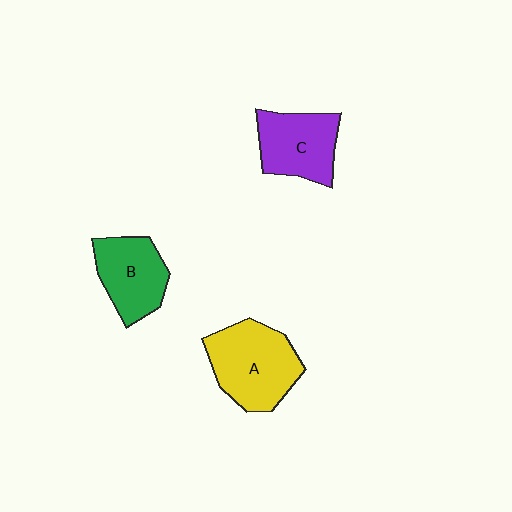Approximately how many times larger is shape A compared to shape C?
Approximately 1.3 times.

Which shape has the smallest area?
Shape B (green).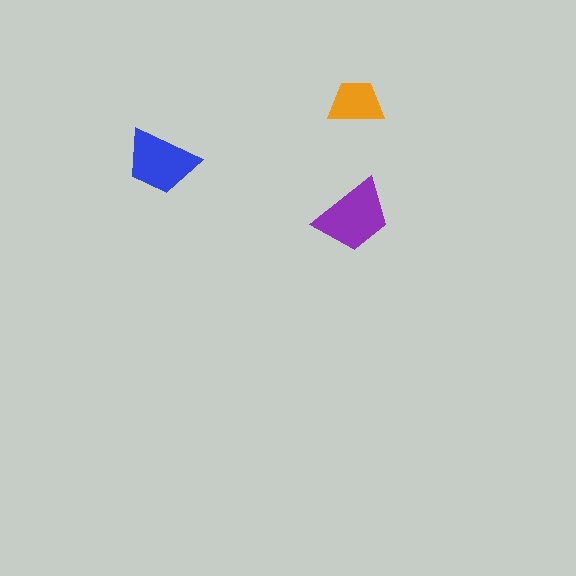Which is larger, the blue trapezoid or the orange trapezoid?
The blue one.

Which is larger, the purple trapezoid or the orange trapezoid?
The purple one.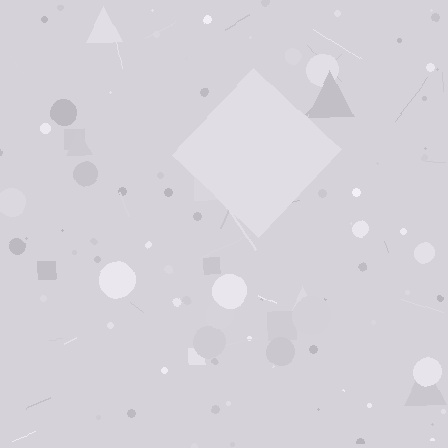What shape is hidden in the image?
A diamond is hidden in the image.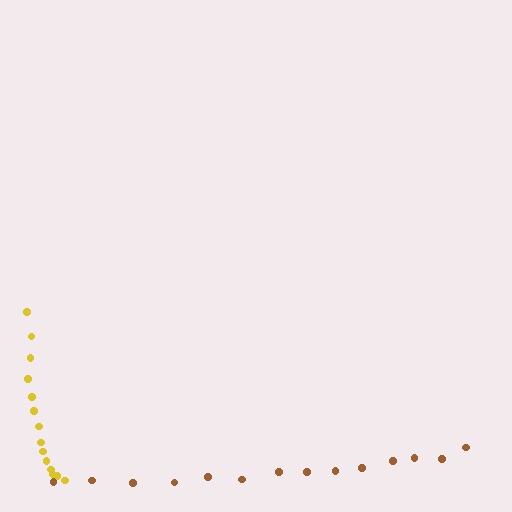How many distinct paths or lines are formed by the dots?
There are 2 distinct paths.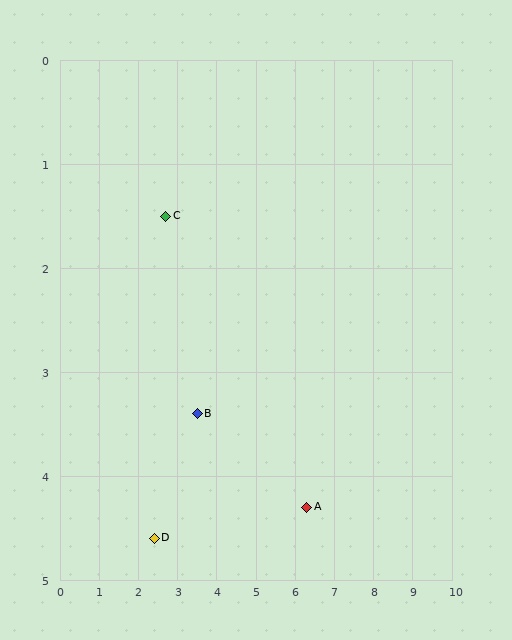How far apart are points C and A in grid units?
Points C and A are about 4.6 grid units apart.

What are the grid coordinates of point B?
Point B is at approximately (3.5, 3.4).